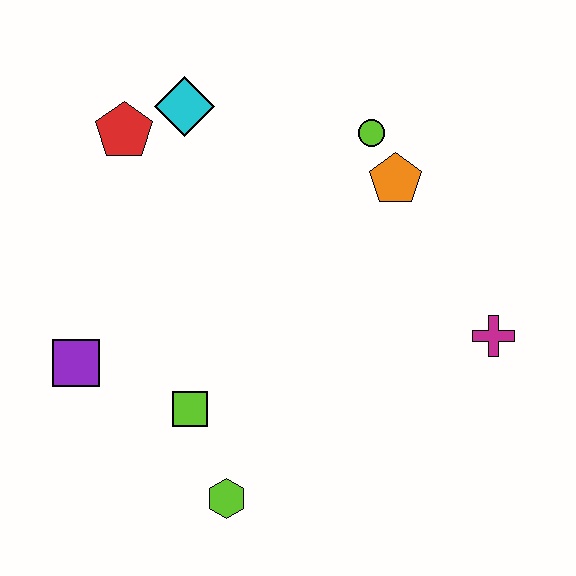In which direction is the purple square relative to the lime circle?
The purple square is to the left of the lime circle.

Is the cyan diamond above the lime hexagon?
Yes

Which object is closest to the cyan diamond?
The red pentagon is closest to the cyan diamond.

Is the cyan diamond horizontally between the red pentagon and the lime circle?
Yes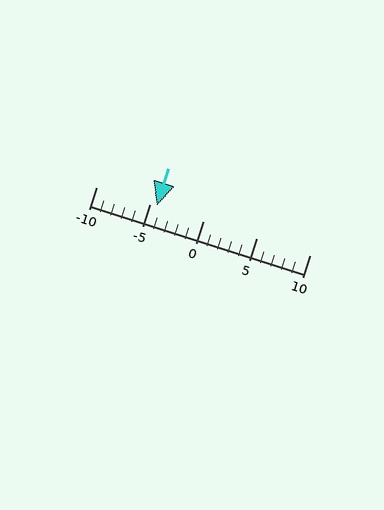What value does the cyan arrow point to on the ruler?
The cyan arrow points to approximately -4.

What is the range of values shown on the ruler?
The ruler shows values from -10 to 10.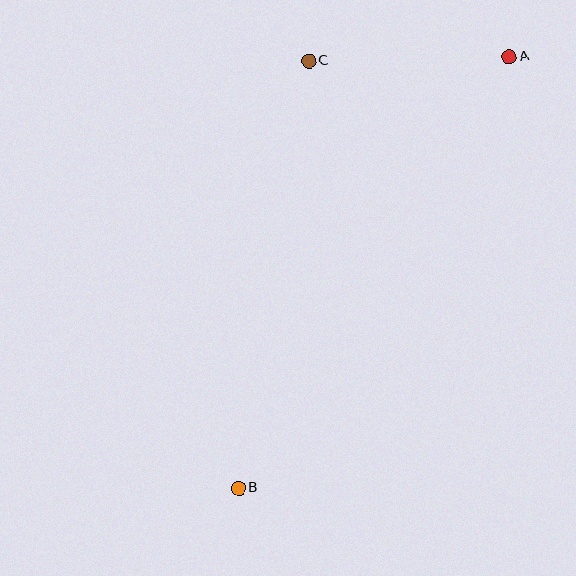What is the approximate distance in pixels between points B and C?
The distance between B and C is approximately 433 pixels.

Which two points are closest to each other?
Points A and C are closest to each other.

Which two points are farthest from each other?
Points A and B are farthest from each other.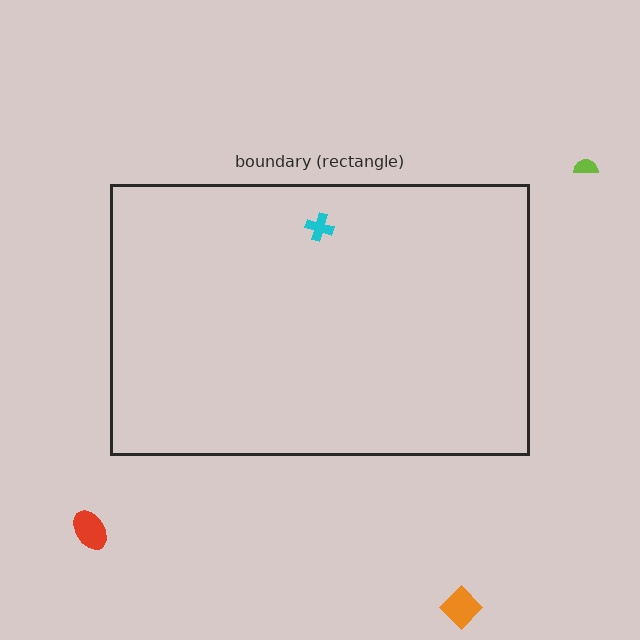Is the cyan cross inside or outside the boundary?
Inside.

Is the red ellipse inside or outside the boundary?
Outside.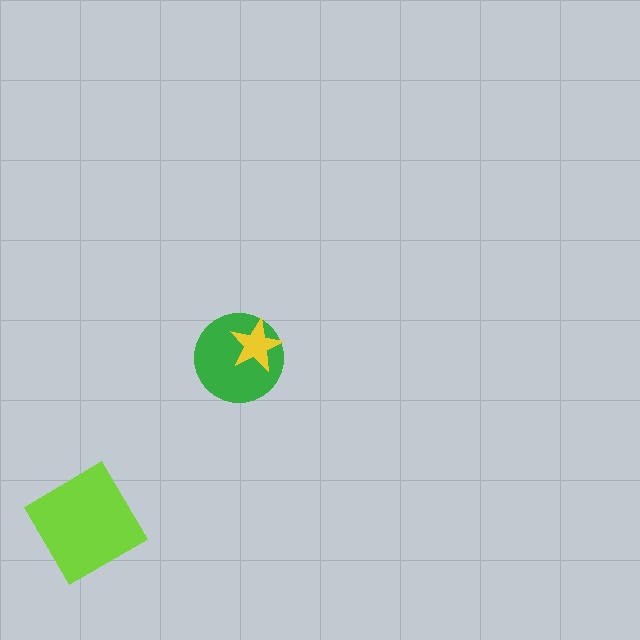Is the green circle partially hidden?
Yes, it is partially covered by another shape.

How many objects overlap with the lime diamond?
0 objects overlap with the lime diamond.